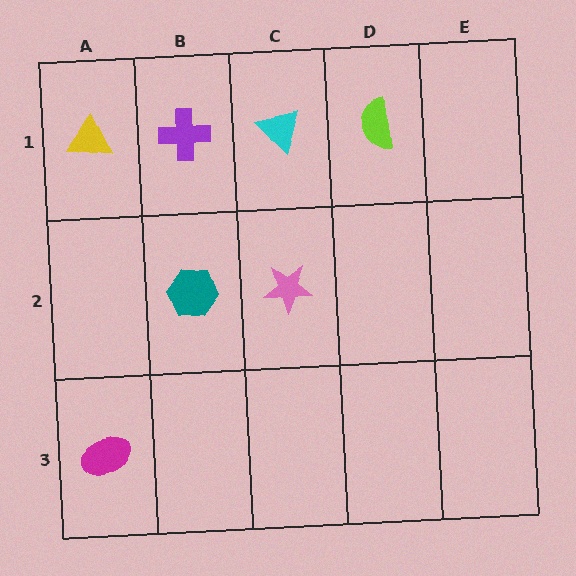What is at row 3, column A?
A magenta ellipse.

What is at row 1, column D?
A lime semicircle.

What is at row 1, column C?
A cyan triangle.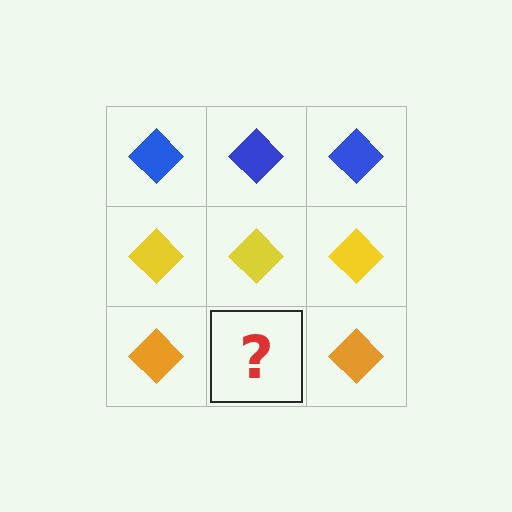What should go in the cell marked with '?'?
The missing cell should contain an orange diamond.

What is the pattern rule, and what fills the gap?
The rule is that each row has a consistent color. The gap should be filled with an orange diamond.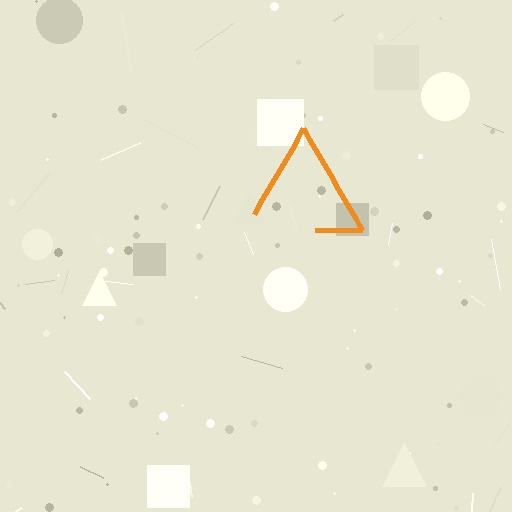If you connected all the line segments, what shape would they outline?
They would outline a triangle.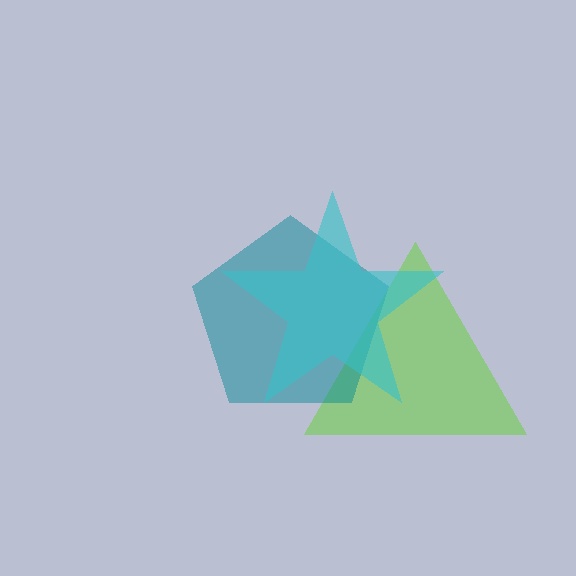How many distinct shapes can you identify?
There are 3 distinct shapes: a lime triangle, a teal pentagon, a cyan star.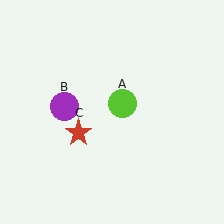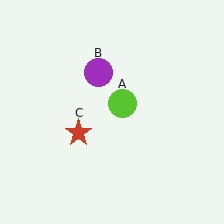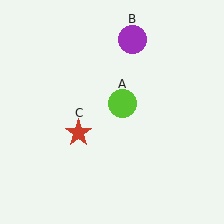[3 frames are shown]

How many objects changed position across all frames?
1 object changed position: purple circle (object B).